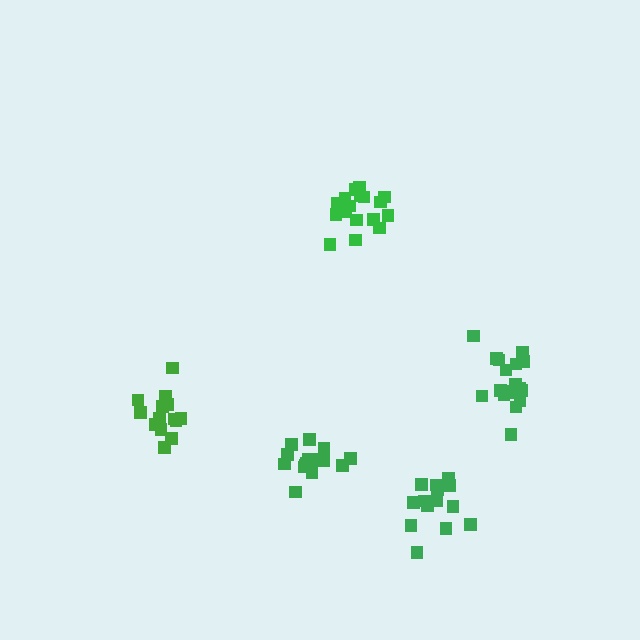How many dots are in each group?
Group 1: 15 dots, Group 2: 14 dots, Group 3: 14 dots, Group 4: 18 dots, Group 5: 17 dots (78 total).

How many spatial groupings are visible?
There are 5 spatial groupings.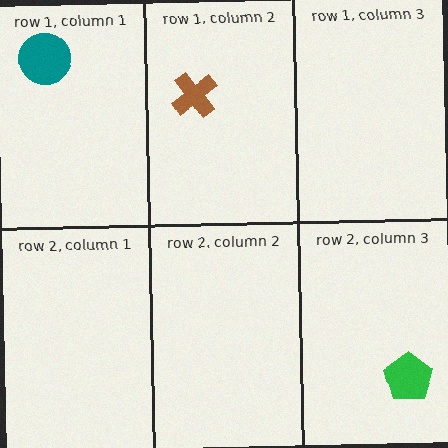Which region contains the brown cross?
The row 1, column 2 region.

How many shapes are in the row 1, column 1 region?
1.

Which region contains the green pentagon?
The row 2, column 3 region.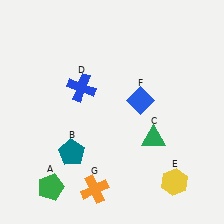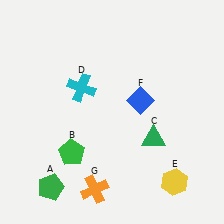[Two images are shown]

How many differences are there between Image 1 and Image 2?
There are 2 differences between the two images.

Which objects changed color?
B changed from teal to green. D changed from blue to cyan.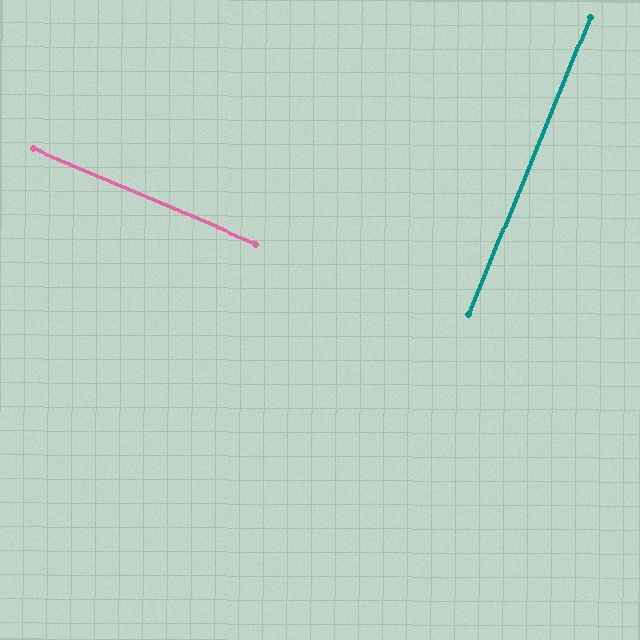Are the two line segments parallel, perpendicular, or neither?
Perpendicular — they meet at approximately 89°.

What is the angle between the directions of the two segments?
Approximately 89 degrees.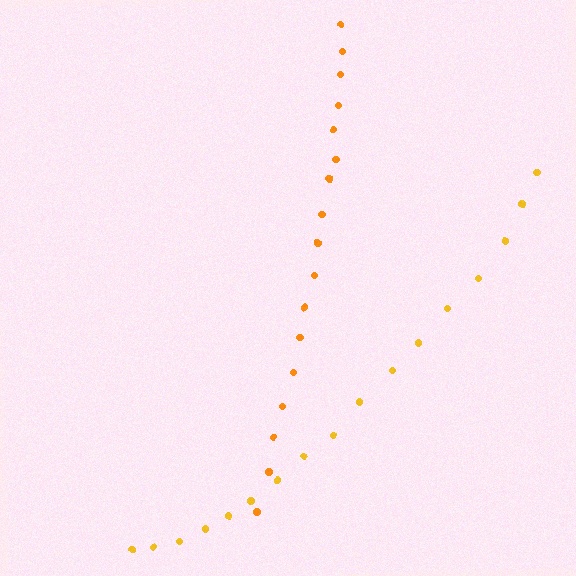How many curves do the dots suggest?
There are 2 distinct paths.